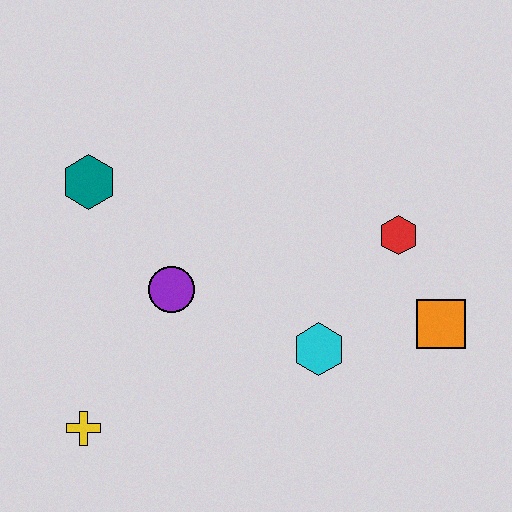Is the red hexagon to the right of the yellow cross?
Yes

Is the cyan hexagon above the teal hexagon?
No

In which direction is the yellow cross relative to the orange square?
The yellow cross is to the left of the orange square.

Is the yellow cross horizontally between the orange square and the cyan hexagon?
No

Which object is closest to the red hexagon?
The orange square is closest to the red hexagon.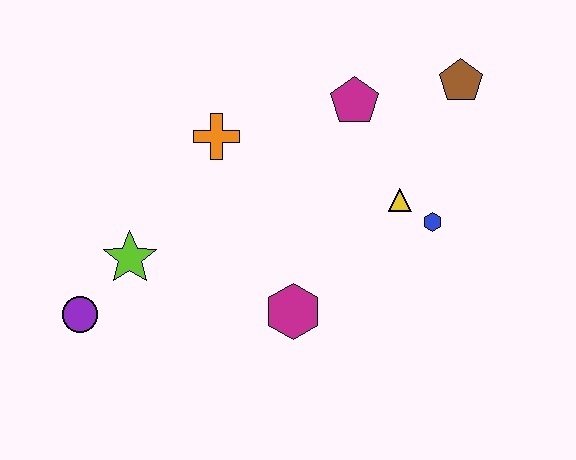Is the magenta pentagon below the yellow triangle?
No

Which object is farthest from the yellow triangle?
The purple circle is farthest from the yellow triangle.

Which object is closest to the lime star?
The purple circle is closest to the lime star.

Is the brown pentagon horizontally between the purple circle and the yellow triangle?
No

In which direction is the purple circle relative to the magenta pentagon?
The purple circle is to the left of the magenta pentagon.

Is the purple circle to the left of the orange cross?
Yes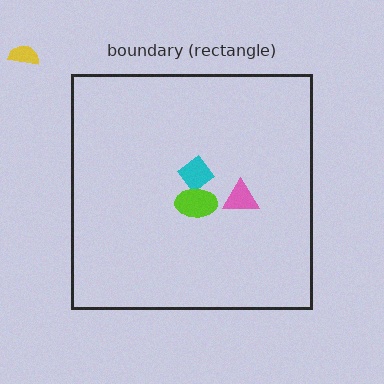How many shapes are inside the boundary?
3 inside, 1 outside.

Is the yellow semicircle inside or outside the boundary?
Outside.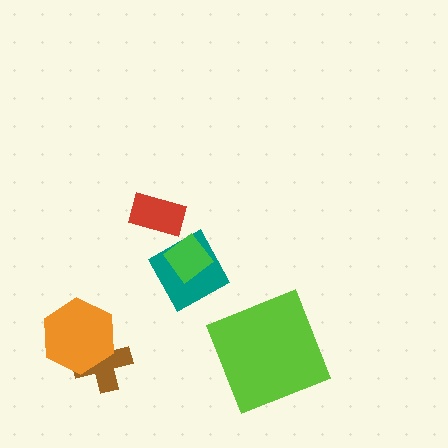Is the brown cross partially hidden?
Yes, it is partially covered by another shape.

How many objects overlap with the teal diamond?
1 object overlaps with the teal diamond.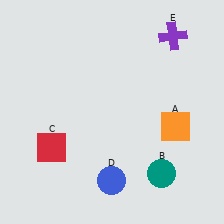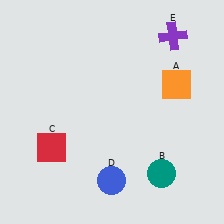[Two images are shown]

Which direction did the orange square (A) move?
The orange square (A) moved up.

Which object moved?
The orange square (A) moved up.